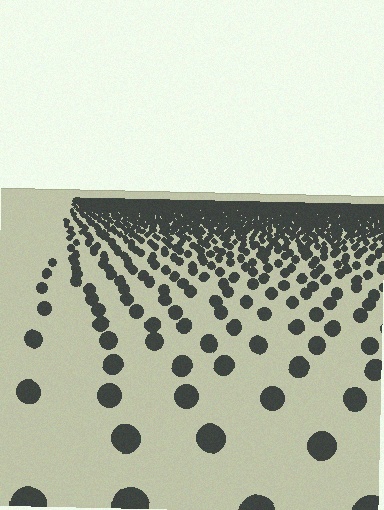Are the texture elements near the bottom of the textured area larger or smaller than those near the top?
Larger. Near the bottom, elements are closer to the viewer and appear at a bigger on-screen size.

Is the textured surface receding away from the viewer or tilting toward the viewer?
The surface is receding away from the viewer. Texture elements get smaller and denser toward the top.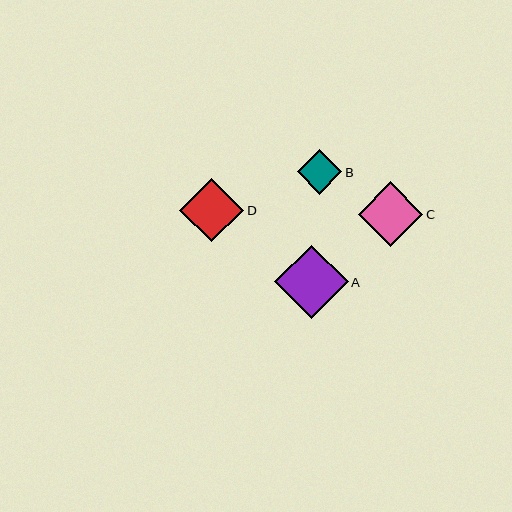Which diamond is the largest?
Diamond A is the largest with a size of approximately 74 pixels.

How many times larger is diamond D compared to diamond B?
Diamond D is approximately 1.4 times the size of diamond B.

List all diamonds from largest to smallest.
From largest to smallest: A, C, D, B.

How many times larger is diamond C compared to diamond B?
Diamond C is approximately 1.5 times the size of diamond B.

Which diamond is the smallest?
Diamond B is the smallest with a size of approximately 44 pixels.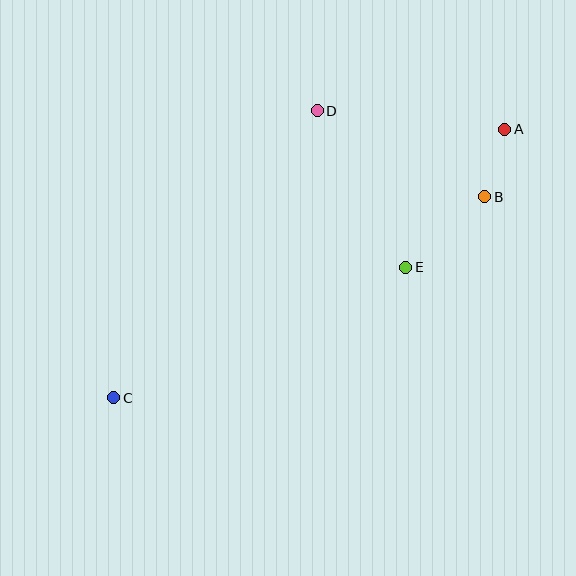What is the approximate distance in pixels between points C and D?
The distance between C and D is approximately 352 pixels.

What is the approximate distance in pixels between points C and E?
The distance between C and E is approximately 320 pixels.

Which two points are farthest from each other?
Points A and C are farthest from each other.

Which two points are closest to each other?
Points A and B are closest to each other.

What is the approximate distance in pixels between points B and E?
The distance between B and E is approximately 106 pixels.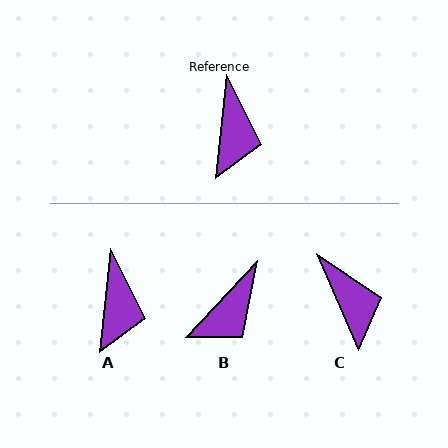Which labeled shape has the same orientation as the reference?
A.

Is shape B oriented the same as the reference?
No, it is off by about 37 degrees.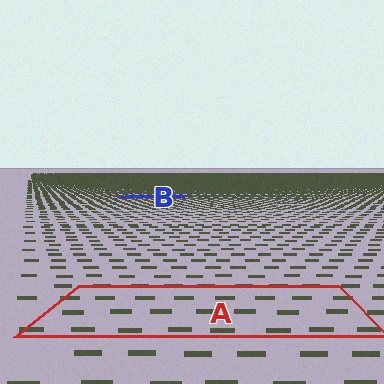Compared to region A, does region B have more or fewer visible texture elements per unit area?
Region B has more texture elements per unit area — they are packed more densely because it is farther away.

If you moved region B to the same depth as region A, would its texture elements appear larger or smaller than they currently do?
They would appear larger. At a closer depth, the same texture elements are projected at a bigger on-screen size.